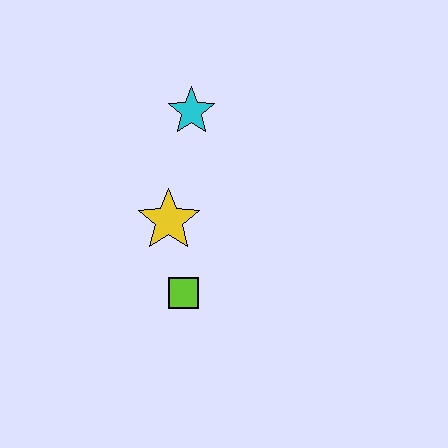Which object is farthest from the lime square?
The cyan star is farthest from the lime square.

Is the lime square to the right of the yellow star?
Yes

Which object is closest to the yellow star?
The lime square is closest to the yellow star.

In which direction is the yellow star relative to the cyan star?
The yellow star is below the cyan star.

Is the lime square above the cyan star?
No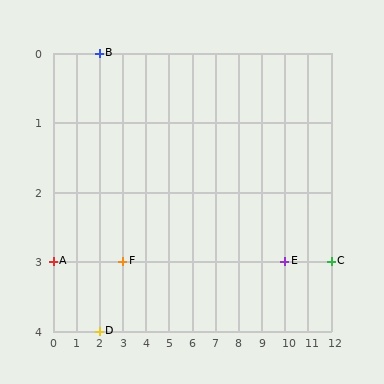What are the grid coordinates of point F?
Point F is at grid coordinates (3, 3).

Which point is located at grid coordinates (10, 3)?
Point E is at (10, 3).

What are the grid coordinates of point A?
Point A is at grid coordinates (0, 3).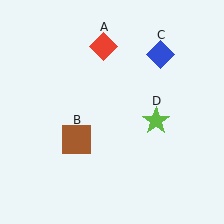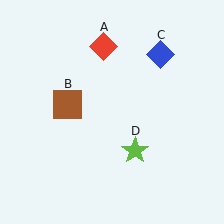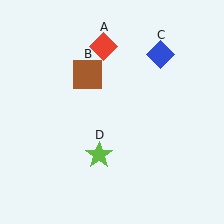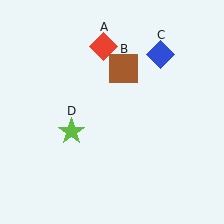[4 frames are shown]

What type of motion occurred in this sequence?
The brown square (object B), lime star (object D) rotated clockwise around the center of the scene.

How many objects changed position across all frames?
2 objects changed position: brown square (object B), lime star (object D).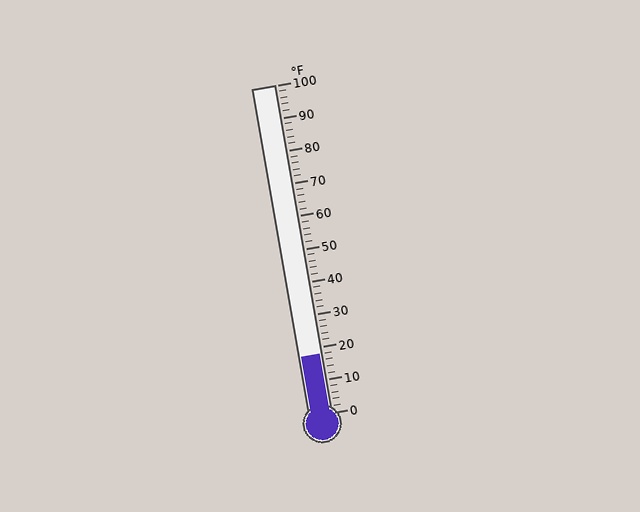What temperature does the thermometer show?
The thermometer shows approximately 18°F.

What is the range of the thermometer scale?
The thermometer scale ranges from 0°F to 100°F.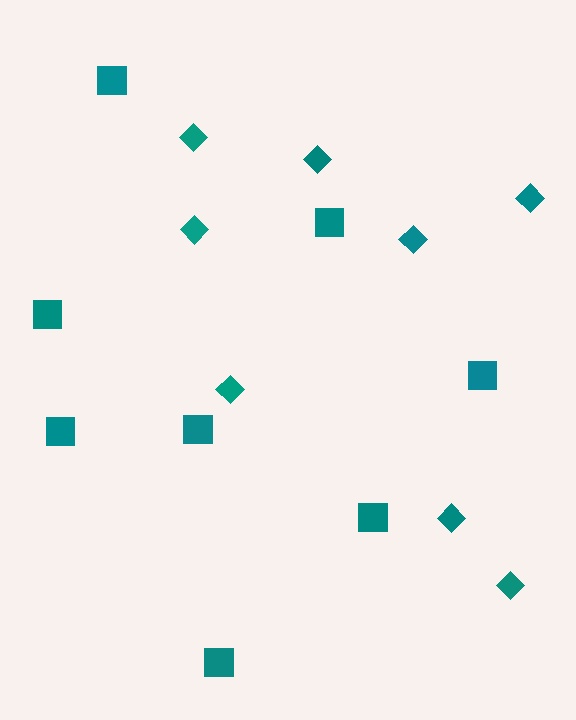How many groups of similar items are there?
There are 2 groups: one group of diamonds (8) and one group of squares (8).